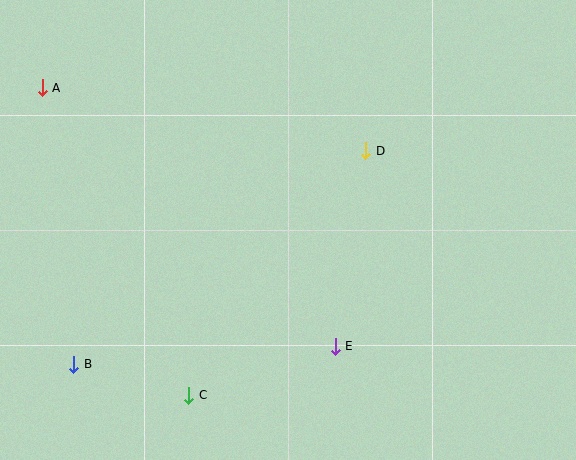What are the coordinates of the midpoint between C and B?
The midpoint between C and B is at (131, 380).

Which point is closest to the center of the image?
Point D at (366, 151) is closest to the center.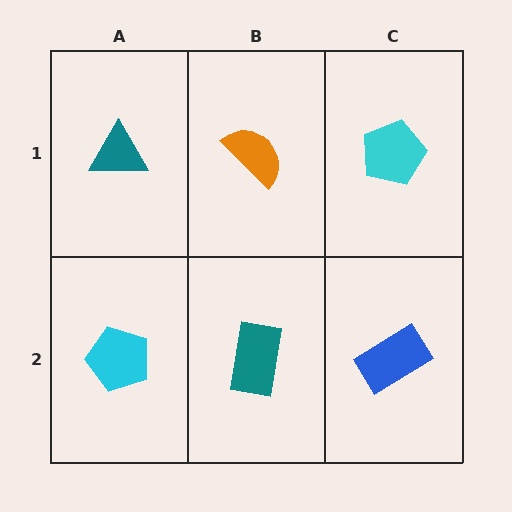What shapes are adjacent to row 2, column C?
A cyan pentagon (row 1, column C), a teal rectangle (row 2, column B).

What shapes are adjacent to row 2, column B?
An orange semicircle (row 1, column B), a cyan pentagon (row 2, column A), a blue rectangle (row 2, column C).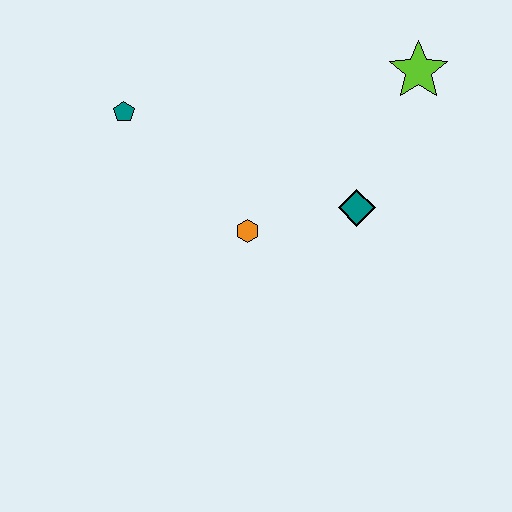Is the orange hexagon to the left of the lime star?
Yes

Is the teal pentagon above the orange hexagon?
Yes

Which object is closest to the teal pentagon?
The orange hexagon is closest to the teal pentagon.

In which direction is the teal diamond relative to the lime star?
The teal diamond is below the lime star.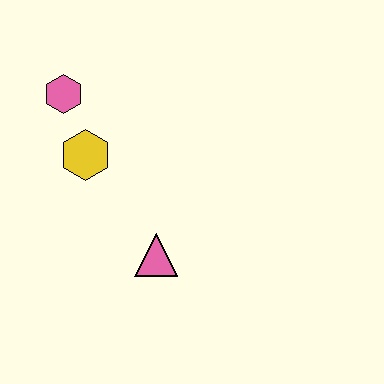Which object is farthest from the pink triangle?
The pink hexagon is farthest from the pink triangle.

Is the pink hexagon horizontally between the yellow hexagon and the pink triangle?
No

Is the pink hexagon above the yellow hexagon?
Yes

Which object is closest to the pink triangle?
The yellow hexagon is closest to the pink triangle.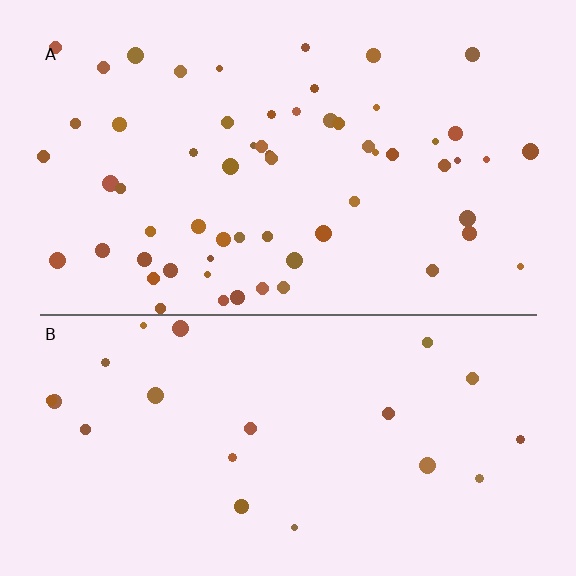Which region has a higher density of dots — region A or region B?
A (the top).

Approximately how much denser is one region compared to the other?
Approximately 2.8× — region A over region B.